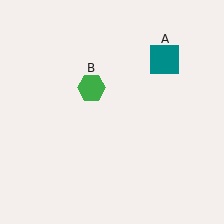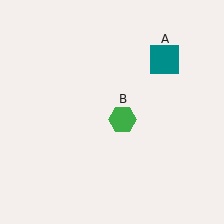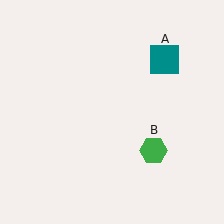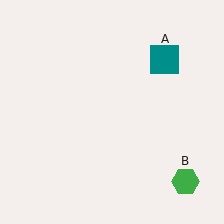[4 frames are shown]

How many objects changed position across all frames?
1 object changed position: green hexagon (object B).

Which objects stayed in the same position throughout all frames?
Teal square (object A) remained stationary.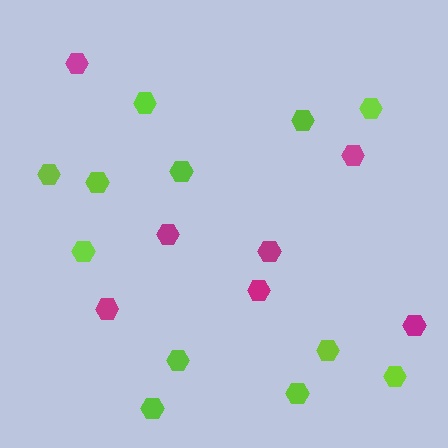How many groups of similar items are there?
There are 2 groups: one group of lime hexagons (12) and one group of magenta hexagons (7).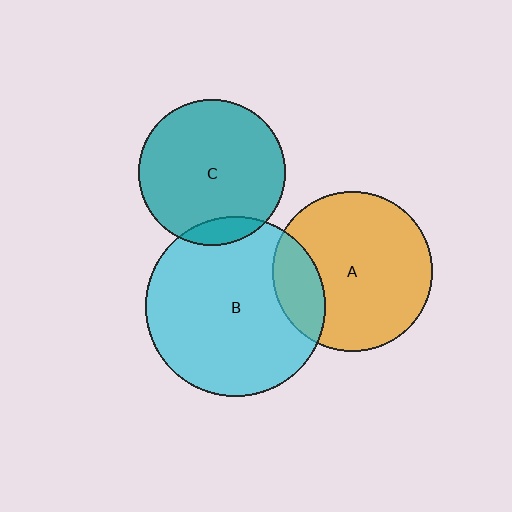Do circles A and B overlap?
Yes.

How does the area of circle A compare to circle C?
Approximately 1.2 times.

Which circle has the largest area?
Circle B (cyan).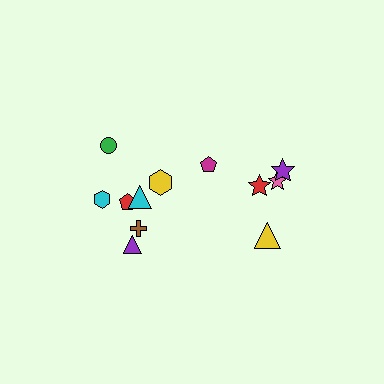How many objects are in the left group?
There are 7 objects.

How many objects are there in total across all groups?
There are 12 objects.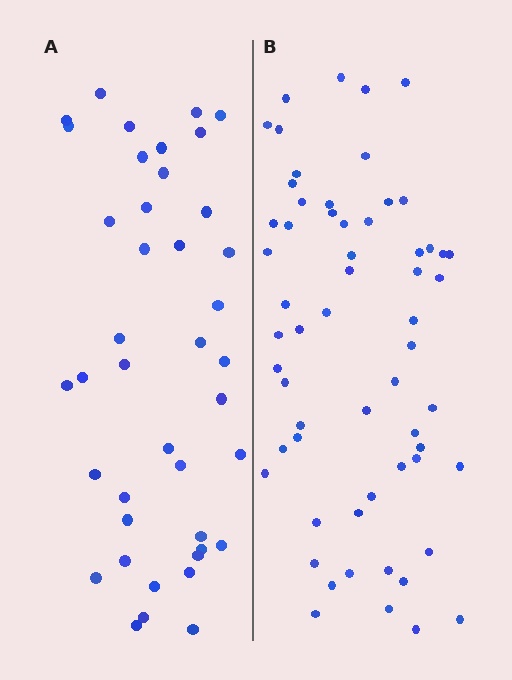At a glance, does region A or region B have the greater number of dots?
Region B (the right region) has more dots.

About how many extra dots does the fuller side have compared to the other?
Region B has approximately 20 more dots than region A.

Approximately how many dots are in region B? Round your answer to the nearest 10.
About 60 dots.